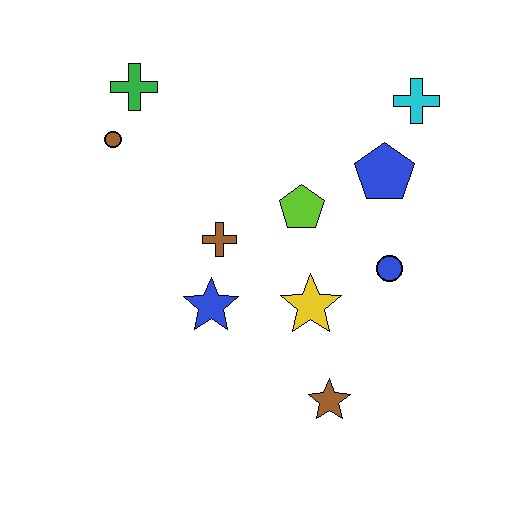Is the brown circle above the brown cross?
Yes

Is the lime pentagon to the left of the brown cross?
No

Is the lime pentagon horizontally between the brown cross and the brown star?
Yes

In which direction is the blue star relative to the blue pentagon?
The blue star is to the left of the blue pentagon.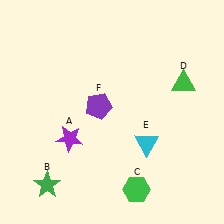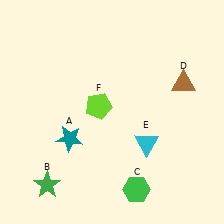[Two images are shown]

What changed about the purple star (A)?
In Image 1, A is purple. In Image 2, it changed to teal.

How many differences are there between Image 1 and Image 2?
There are 3 differences between the two images.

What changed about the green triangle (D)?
In Image 1, D is green. In Image 2, it changed to brown.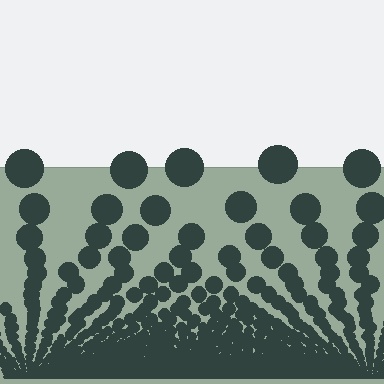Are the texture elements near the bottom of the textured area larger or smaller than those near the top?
Smaller. The gradient is inverted — elements near the bottom are smaller and denser.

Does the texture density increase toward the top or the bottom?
Density increases toward the bottom.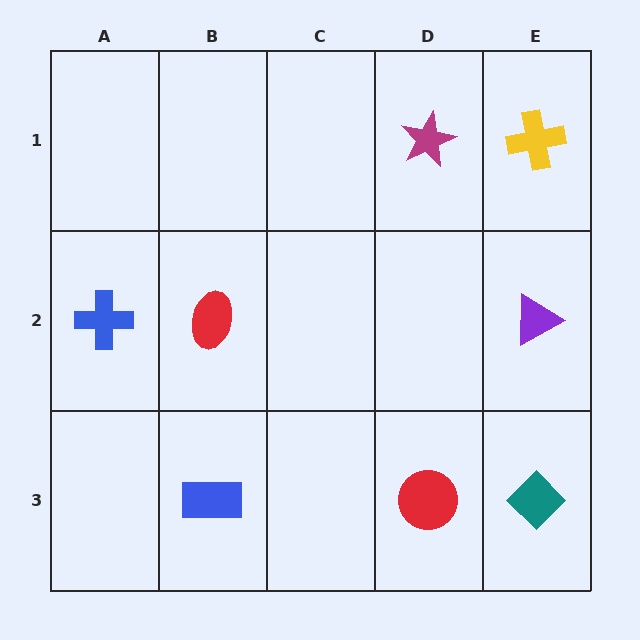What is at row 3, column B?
A blue rectangle.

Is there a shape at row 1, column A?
No, that cell is empty.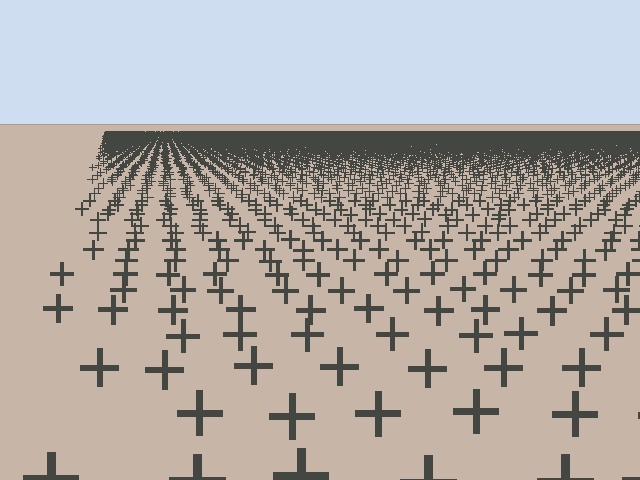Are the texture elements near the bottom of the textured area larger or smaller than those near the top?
Larger. Near the bottom, elements are closer to the viewer and appear at a bigger on-screen size.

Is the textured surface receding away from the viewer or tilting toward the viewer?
The surface is receding away from the viewer. Texture elements get smaller and denser toward the top.